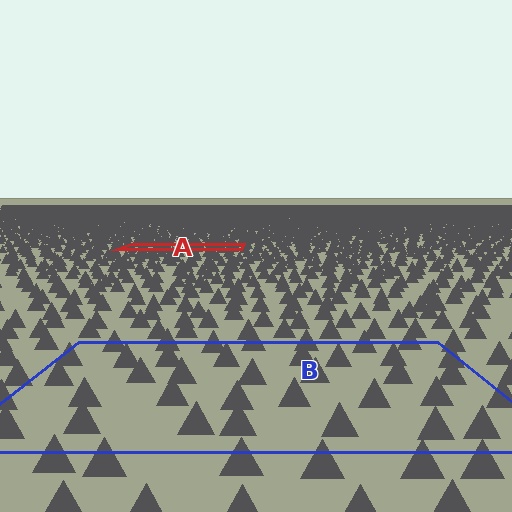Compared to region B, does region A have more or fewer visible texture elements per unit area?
Region A has more texture elements per unit area — they are packed more densely because it is farther away.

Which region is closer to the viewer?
Region B is closer. The texture elements there are larger and more spread out.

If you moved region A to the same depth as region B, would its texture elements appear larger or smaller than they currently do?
They would appear larger. At a closer depth, the same texture elements are projected at a bigger on-screen size.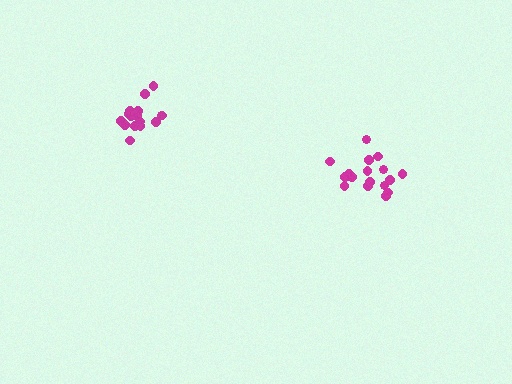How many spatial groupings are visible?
There are 2 spatial groupings.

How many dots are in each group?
Group 1: 17 dots, Group 2: 18 dots (35 total).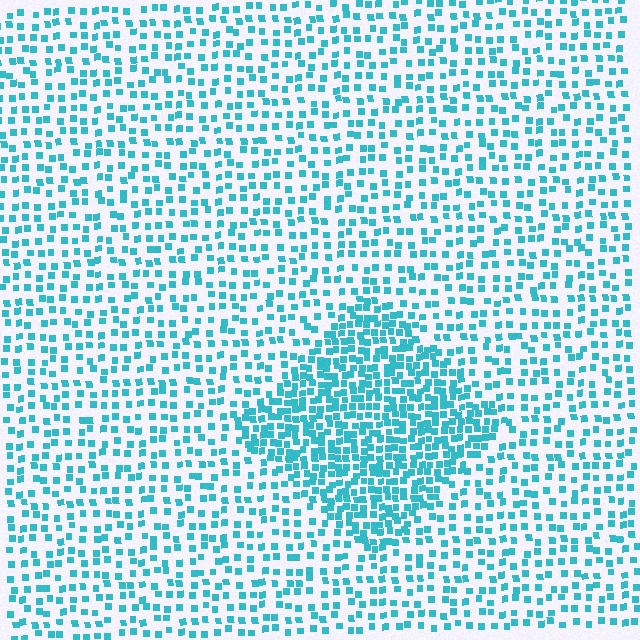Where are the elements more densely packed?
The elements are more densely packed inside the diamond boundary.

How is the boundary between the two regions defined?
The boundary is defined by a change in element density (approximately 2.1x ratio). All elements are the same color, size, and shape.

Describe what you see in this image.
The image contains small cyan elements arranged at two different densities. A diamond-shaped region is visible where the elements are more densely packed than the surrounding area.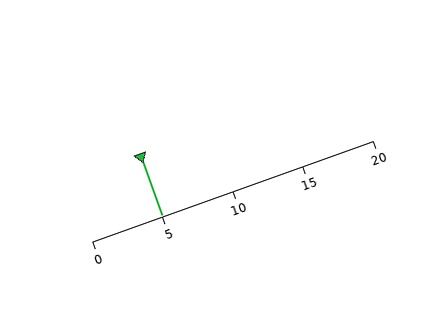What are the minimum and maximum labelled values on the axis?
The axis runs from 0 to 20.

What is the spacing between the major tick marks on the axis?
The major ticks are spaced 5 apart.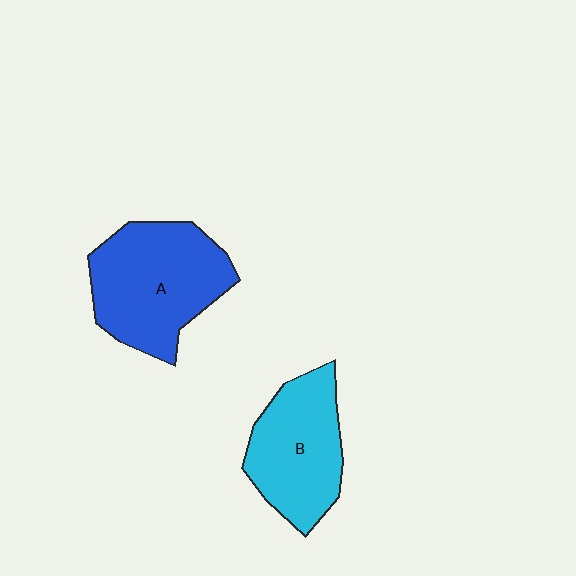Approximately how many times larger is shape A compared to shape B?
Approximately 1.2 times.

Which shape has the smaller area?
Shape B (cyan).